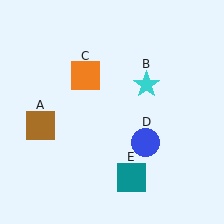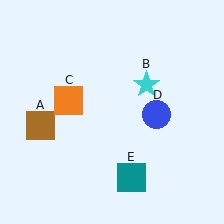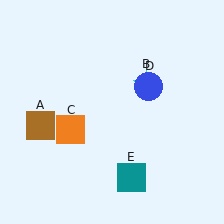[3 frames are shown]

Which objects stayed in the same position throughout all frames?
Brown square (object A) and cyan star (object B) and teal square (object E) remained stationary.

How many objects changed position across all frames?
2 objects changed position: orange square (object C), blue circle (object D).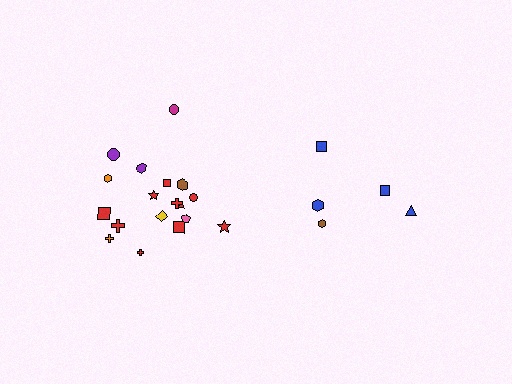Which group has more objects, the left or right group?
The left group.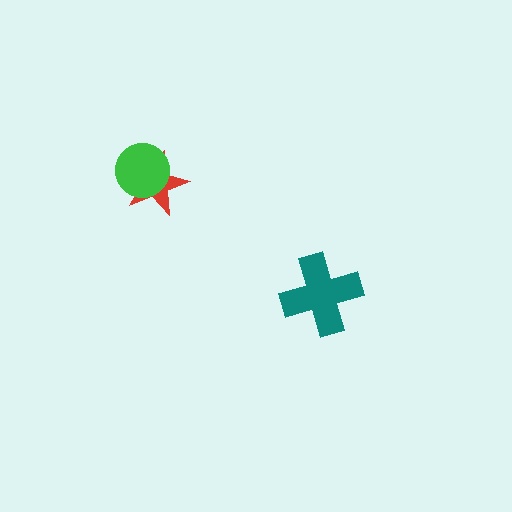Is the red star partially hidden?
Yes, it is partially covered by another shape.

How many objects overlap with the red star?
1 object overlaps with the red star.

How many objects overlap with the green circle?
1 object overlaps with the green circle.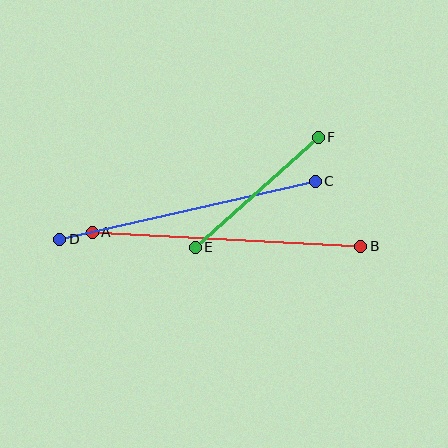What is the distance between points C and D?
The distance is approximately 262 pixels.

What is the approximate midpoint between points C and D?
The midpoint is at approximately (188, 210) pixels.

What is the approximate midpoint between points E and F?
The midpoint is at approximately (257, 192) pixels.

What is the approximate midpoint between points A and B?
The midpoint is at approximately (226, 239) pixels.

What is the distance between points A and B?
The distance is approximately 268 pixels.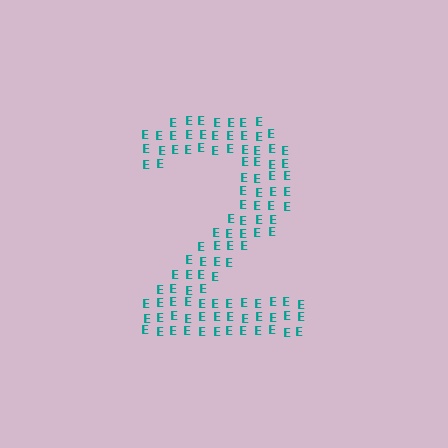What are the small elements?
The small elements are letter E's.